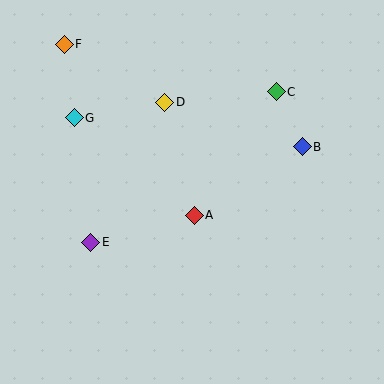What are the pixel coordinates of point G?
Point G is at (74, 118).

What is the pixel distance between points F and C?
The distance between F and C is 217 pixels.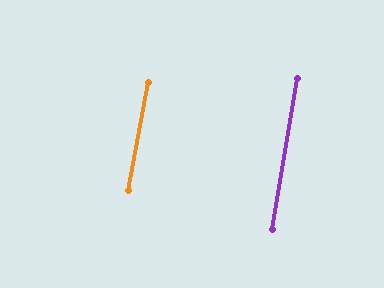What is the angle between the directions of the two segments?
Approximately 2 degrees.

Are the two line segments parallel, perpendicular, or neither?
Parallel — their directions differ by only 1.6°.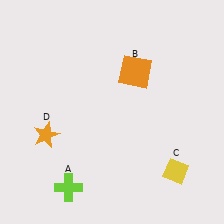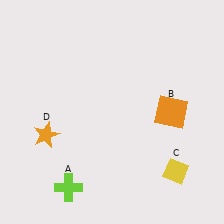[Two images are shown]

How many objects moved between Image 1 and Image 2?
1 object moved between the two images.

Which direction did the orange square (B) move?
The orange square (B) moved down.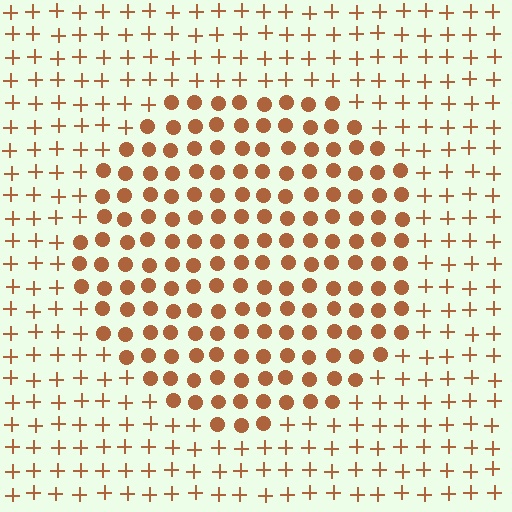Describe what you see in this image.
The image is filled with small brown elements arranged in a uniform grid. A circle-shaped region contains circles, while the surrounding area contains plus signs. The boundary is defined purely by the change in element shape.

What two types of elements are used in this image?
The image uses circles inside the circle region and plus signs outside it.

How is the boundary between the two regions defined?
The boundary is defined by a change in element shape: circles inside vs. plus signs outside. All elements share the same color and spacing.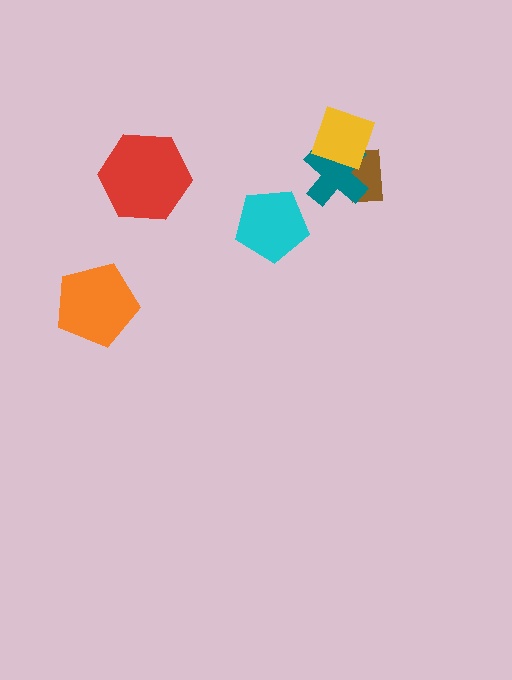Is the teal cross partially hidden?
Yes, it is partially covered by another shape.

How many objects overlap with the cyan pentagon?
0 objects overlap with the cyan pentagon.